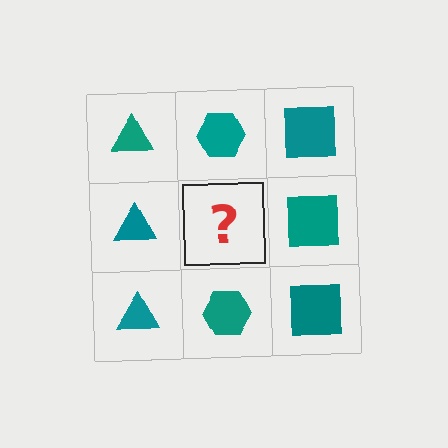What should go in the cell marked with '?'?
The missing cell should contain a teal hexagon.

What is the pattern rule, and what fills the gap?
The rule is that each column has a consistent shape. The gap should be filled with a teal hexagon.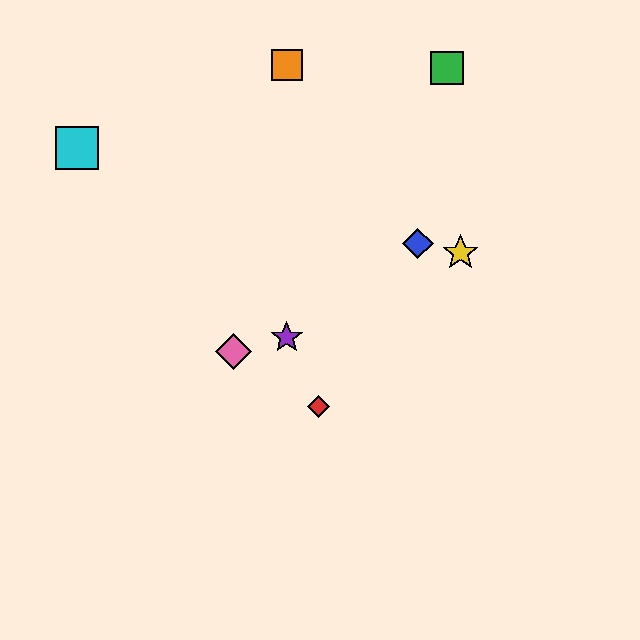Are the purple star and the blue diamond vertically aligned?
No, the purple star is at x≈287 and the blue diamond is at x≈418.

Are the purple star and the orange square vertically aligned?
Yes, both are at x≈287.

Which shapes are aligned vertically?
The purple star, the orange square are aligned vertically.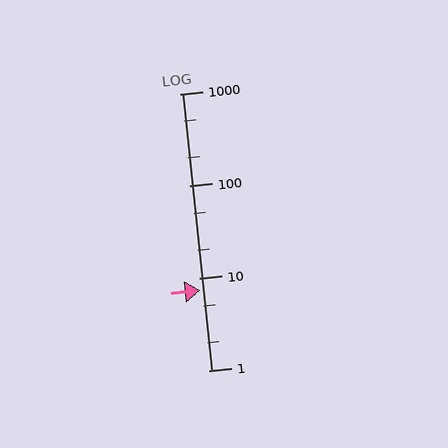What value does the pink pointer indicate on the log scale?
The pointer indicates approximately 7.3.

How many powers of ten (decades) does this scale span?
The scale spans 3 decades, from 1 to 1000.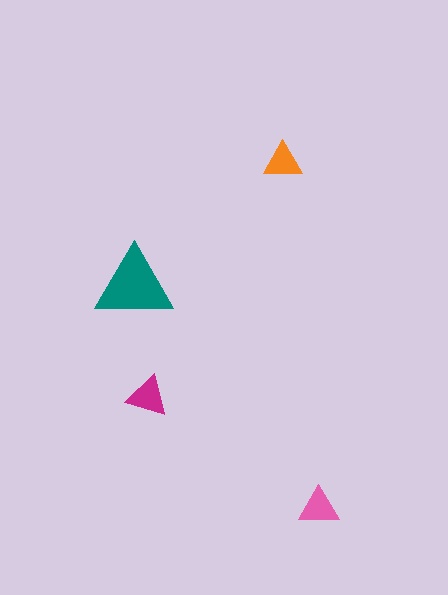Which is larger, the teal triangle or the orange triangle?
The teal one.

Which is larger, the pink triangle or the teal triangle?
The teal one.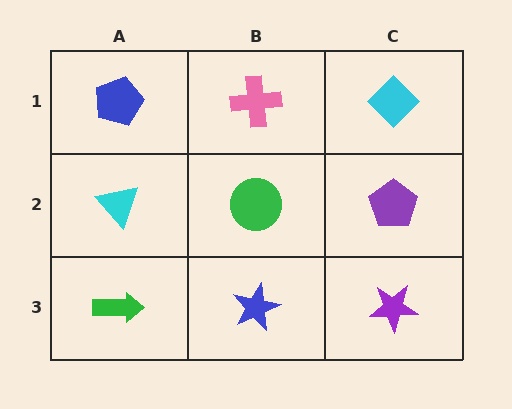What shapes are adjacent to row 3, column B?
A green circle (row 2, column B), a green arrow (row 3, column A), a purple star (row 3, column C).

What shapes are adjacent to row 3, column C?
A purple pentagon (row 2, column C), a blue star (row 3, column B).